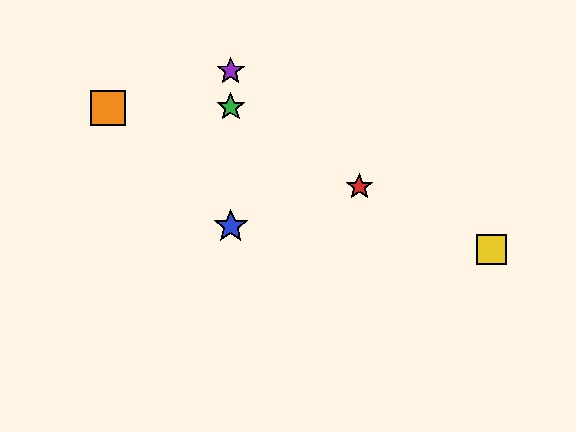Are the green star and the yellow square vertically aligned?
No, the green star is at x≈231 and the yellow square is at x≈491.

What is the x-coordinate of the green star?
The green star is at x≈231.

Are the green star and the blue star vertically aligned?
Yes, both are at x≈231.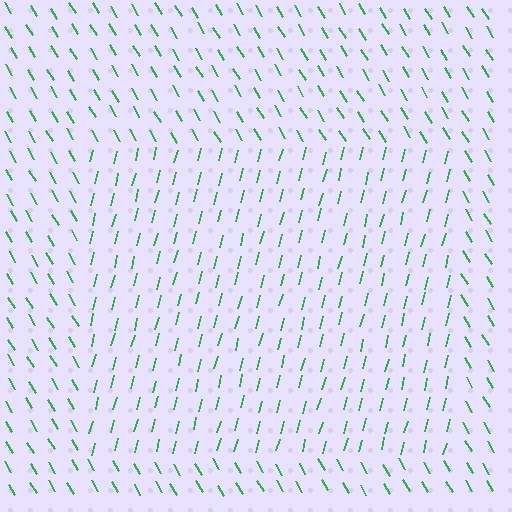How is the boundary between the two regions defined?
The boundary is defined purely by a change in line orientation (approximately 45 degrees difference). All lines are the same color and thickness.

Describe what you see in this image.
The image is filled with small green line segments. A rectangle region in the image has lines oriented differently from the surrounding lines, creating a visible texture boundary.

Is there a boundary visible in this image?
Yes, there is a texture boundary formed by a change in line orientation.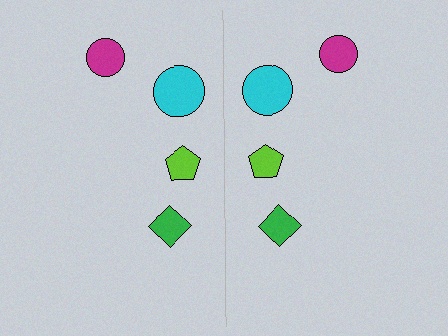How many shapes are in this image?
There are 8 shapes in this image.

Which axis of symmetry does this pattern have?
The pattern has a vertical axis of symmetry running through the center of the image.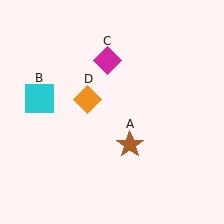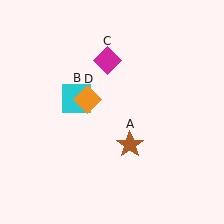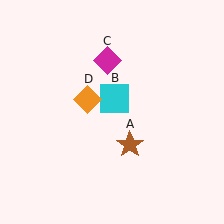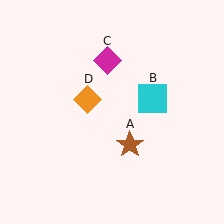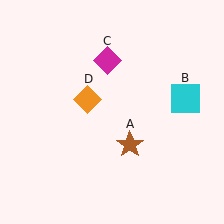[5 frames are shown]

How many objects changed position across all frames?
1 object changed position: cyan square (object B).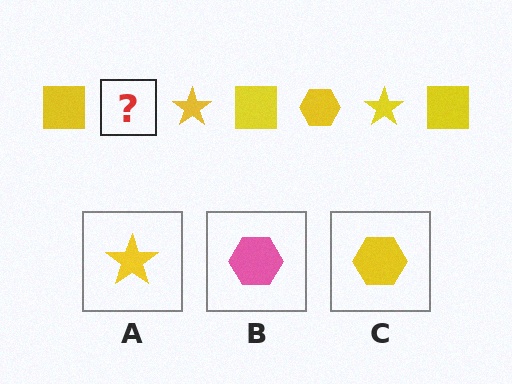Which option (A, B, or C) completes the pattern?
C.